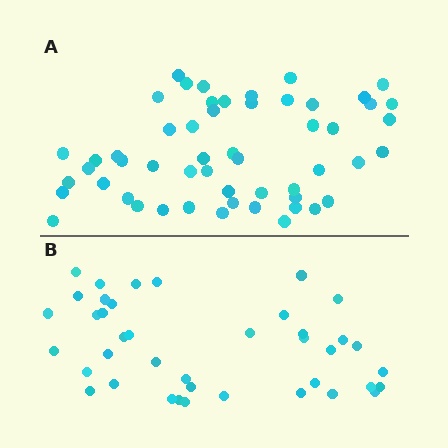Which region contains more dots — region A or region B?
Region A (the top region) has more dots.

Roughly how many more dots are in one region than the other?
Region A has approximately 15 more dots than region B.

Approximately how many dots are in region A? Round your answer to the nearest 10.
About 50 dots. (The exact count is 54, which rounds to 50.)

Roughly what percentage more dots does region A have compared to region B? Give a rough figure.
About 35% more.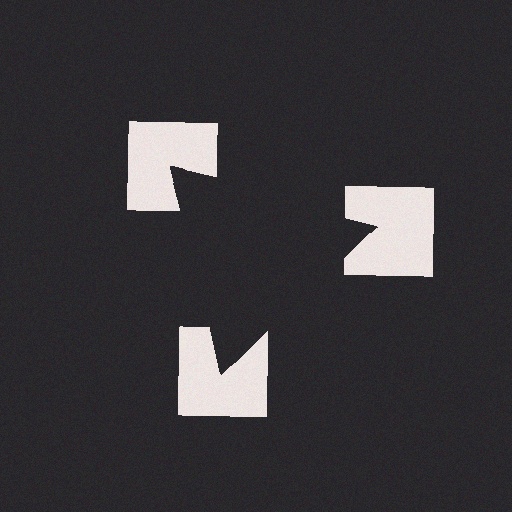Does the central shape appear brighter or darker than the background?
It typically appears slightly darker than the background, even though no actual brightness change is drawn.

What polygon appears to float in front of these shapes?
An illusory triangle — its edges are inferred from the aligned wedge cuts in the notched squares, not physically drawn.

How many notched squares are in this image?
There are 3 — one at each vertex of the illusory triangle.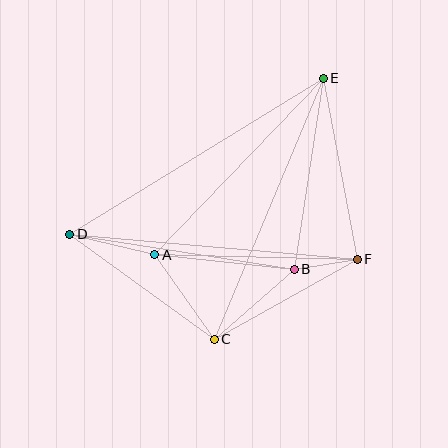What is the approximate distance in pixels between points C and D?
The distance between C and D is approximately 179 pixels.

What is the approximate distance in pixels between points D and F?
The distance between D and F is approximately 289 pixels.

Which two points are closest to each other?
Points B and F are closest to each other.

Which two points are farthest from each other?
Points D and E are farthest from each other.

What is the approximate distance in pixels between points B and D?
The distance between B and D is approximately 228 pixels.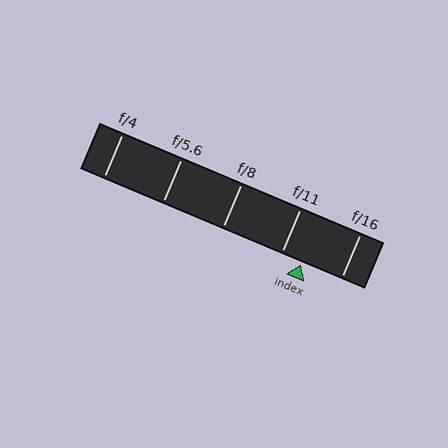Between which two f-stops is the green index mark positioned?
The index mark is between f/11 and f/16.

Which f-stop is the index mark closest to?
The index mark is closest to f/11.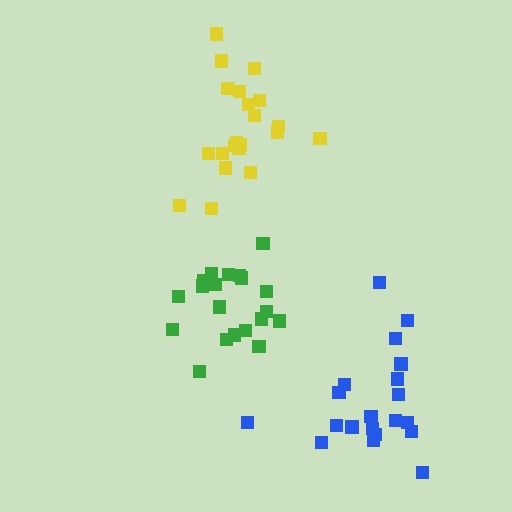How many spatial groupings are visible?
There are 3 spatial groupings.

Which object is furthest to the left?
The green cluster is leftmost.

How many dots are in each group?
Group 1: 20 dots, Group 2: 21 dots, Group 3: 20 dots (61 total).